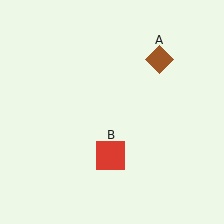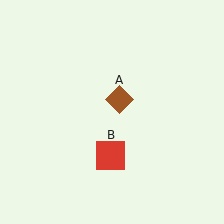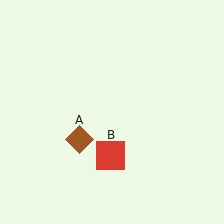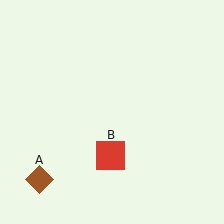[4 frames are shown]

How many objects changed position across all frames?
1 object changed position: brown diamond (object A).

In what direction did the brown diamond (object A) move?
The brown diamond (object A) moved down and to the left.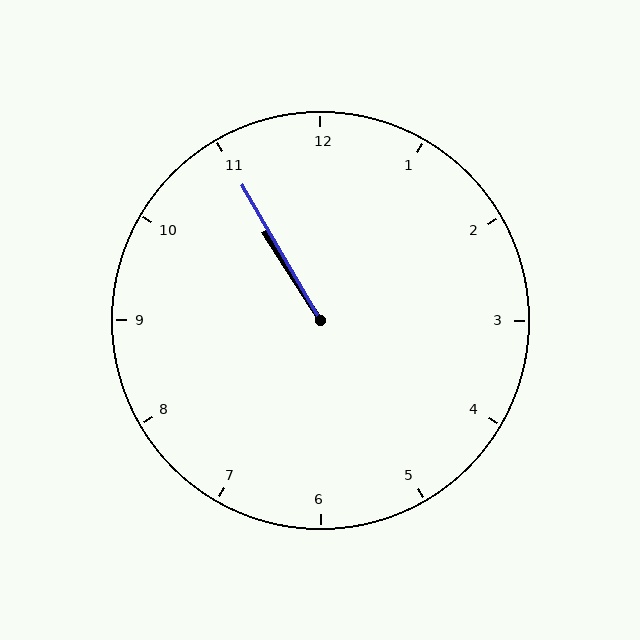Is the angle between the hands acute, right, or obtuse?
It is acute.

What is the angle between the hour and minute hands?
Approximately 2 degrees.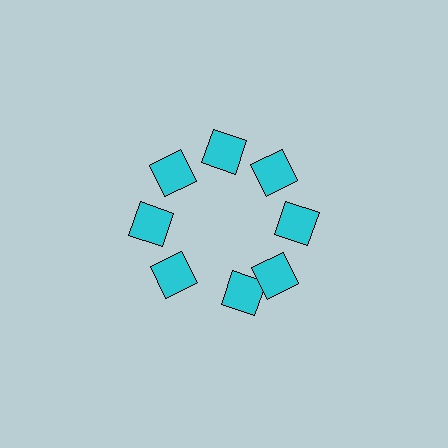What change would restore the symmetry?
The symmetry would be restored by rotating it back into even spacing with its neighbors so that all 8 squares sit at equal angles and equal distance from the center.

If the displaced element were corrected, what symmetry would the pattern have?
It would have 8-fold rotational symmetry — the pattern would map onto itself every 45 degrees.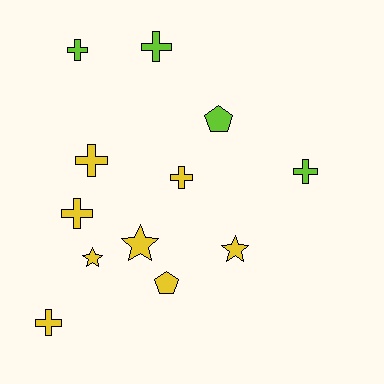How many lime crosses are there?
There are 3 lime crosses.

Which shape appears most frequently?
Cross, with 7 objects.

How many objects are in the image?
There are 12 objects.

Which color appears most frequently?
Yellow, with 8 objects.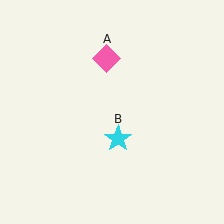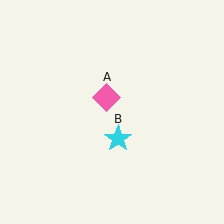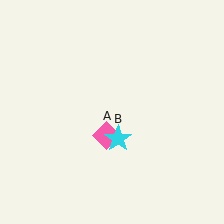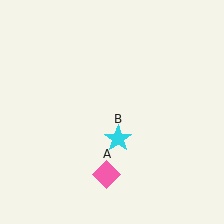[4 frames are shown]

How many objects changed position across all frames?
1 object changed position: pink diamond (object A).